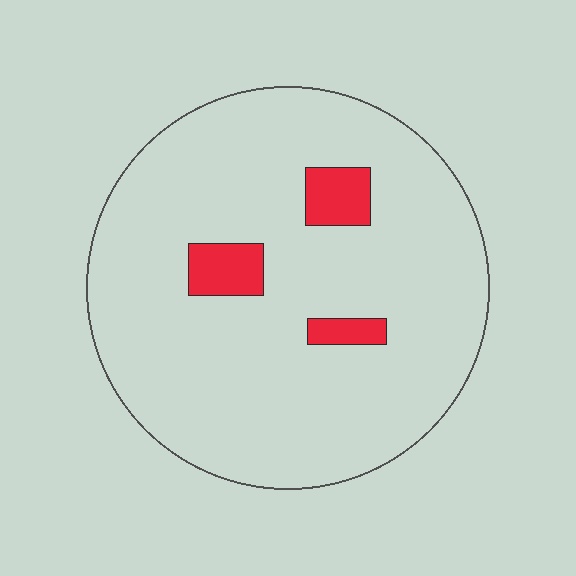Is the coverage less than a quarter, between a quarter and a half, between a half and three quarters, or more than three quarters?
Less than a quarter.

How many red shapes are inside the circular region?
3.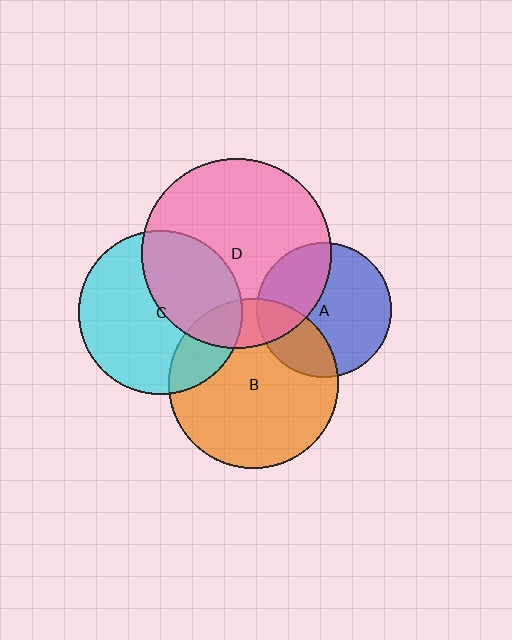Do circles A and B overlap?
Yes.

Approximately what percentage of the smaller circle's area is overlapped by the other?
Approximately 25%.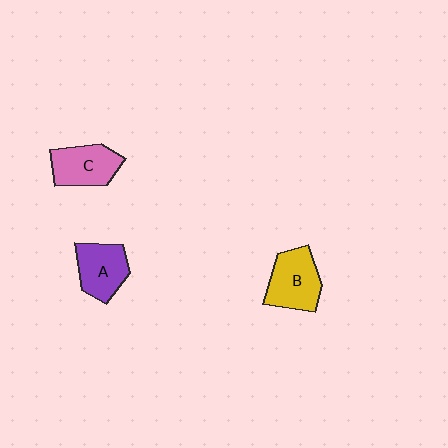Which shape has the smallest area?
Shape A (purple).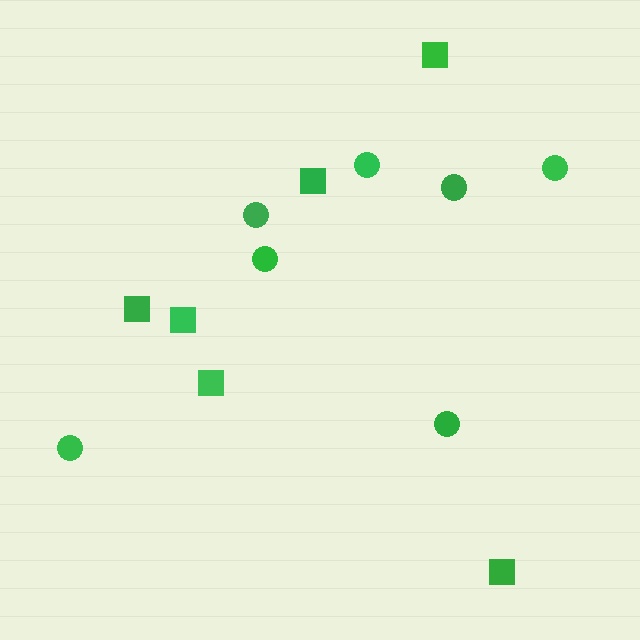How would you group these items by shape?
There are 2 groups: one group of circles (7) and one group of squares (6).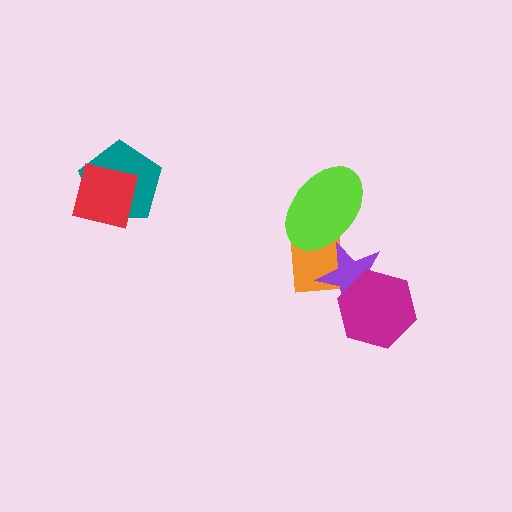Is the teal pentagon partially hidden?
Yes, it is partially covered by another shape.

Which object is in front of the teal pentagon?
The red square is in front of the teal pentagon.